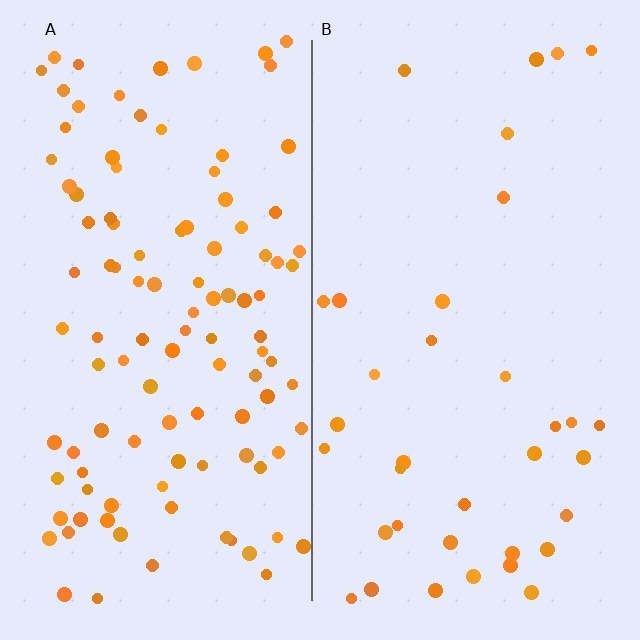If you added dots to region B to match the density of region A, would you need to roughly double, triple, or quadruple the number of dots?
Approximately triple.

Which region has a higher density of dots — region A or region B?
A (the left).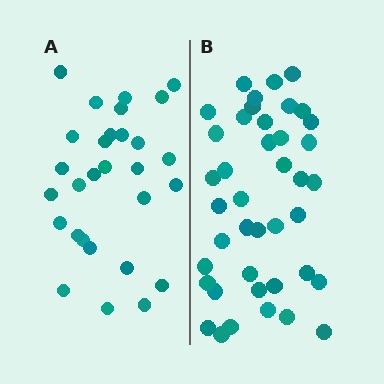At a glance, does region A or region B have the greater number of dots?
Region B (the right region) has more dots.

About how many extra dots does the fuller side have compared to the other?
Region B has roughly 12 or so more dots than region A.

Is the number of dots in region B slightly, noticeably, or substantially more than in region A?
Region B has noticeably more, but not dramatically so. The ratio is roughly 1.4 to 1.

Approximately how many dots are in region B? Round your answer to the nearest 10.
About 40 dots. (The exact count is 41, which rounds to 40.)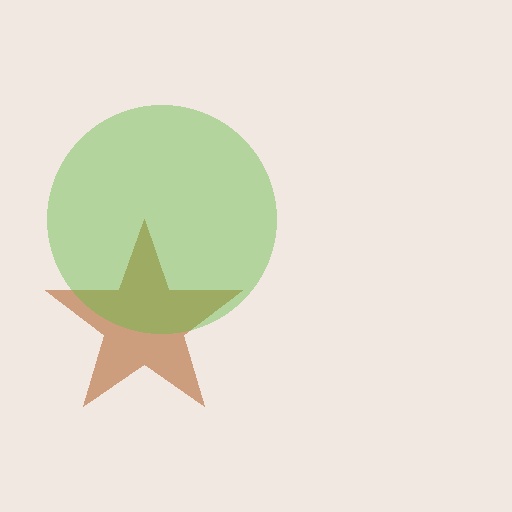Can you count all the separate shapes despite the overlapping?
Yes, there are 2 separate shapes.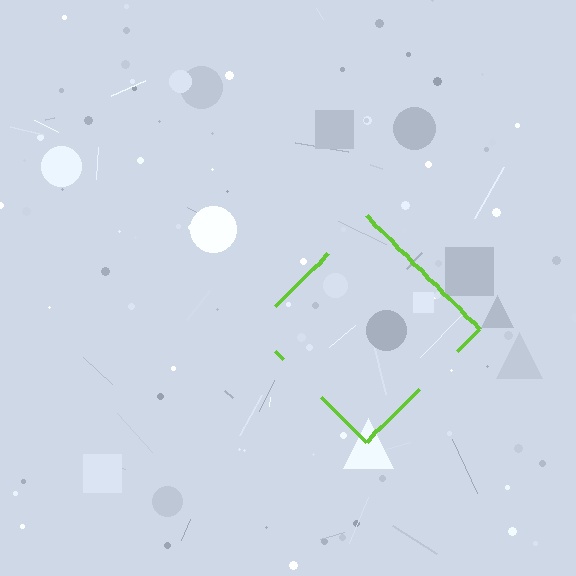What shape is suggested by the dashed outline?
The dashed outline suggests a diamond.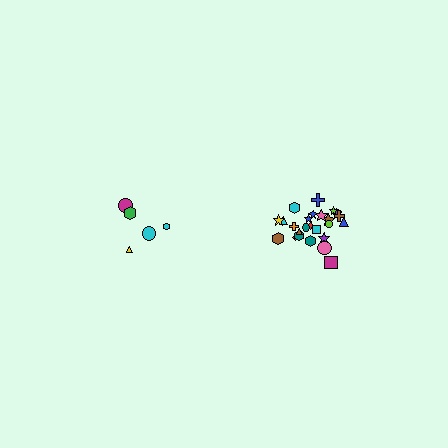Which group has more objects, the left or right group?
The right group.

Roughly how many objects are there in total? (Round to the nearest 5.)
Roughly 30 objects in total.